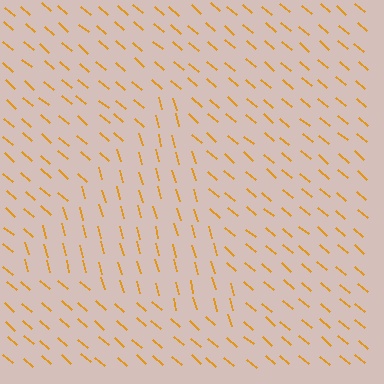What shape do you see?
I see a triangle.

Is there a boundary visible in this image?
Yes, there is a texture boundary formed by a change in line orientation.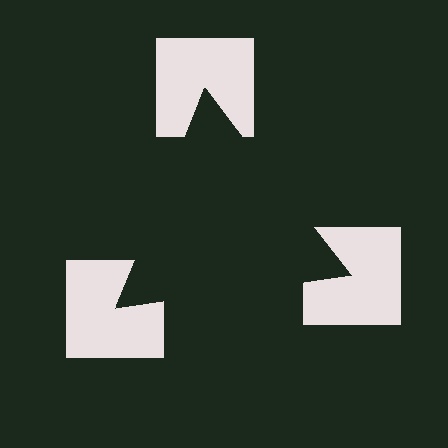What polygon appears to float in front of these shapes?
An illusory triangle — its edges are inferred from the aligned wedge cuts in the notched squares, not physically drawn.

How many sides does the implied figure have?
3 sides.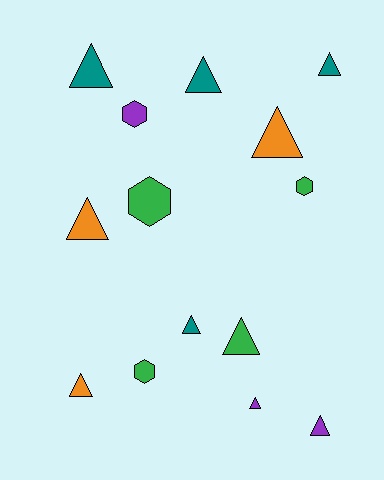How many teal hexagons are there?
There are no teal hexagons.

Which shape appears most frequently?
Triangle, with 10 objects.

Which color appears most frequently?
Teal, with 4 objects.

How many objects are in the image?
There are 14 objects.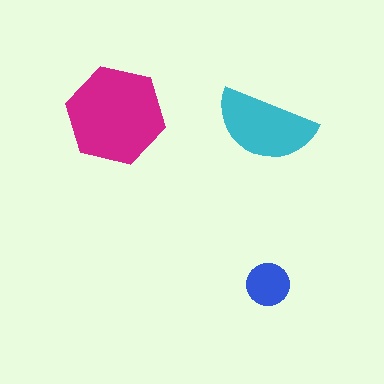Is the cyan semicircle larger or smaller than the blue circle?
Larger.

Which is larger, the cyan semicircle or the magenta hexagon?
The magenta hexagon.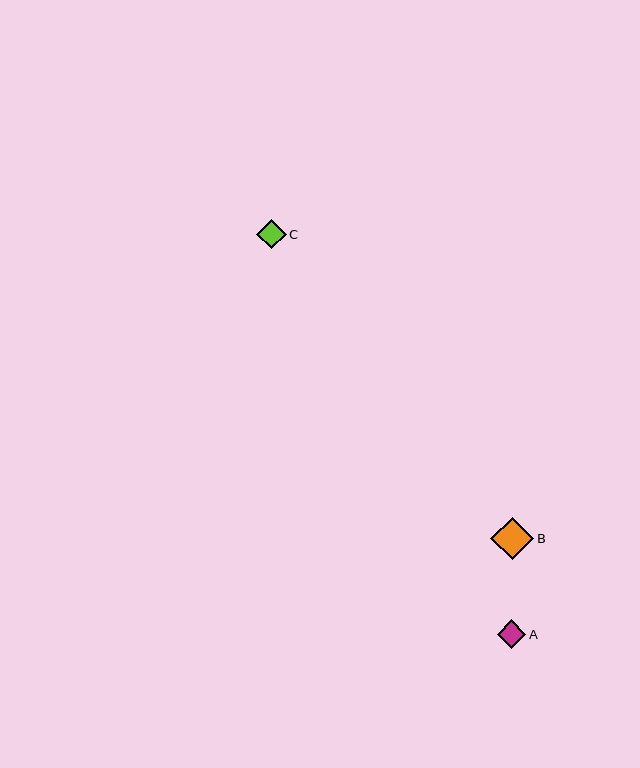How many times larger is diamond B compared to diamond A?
Diamond B is approximately 1.5 times the size of diamond A.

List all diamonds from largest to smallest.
From largest to smallest: B, C, A.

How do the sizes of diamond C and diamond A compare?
Diamond C and diamond A are approximately the same size.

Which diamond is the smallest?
Diamond A is the smallest with a size of approximately 28 pixels.